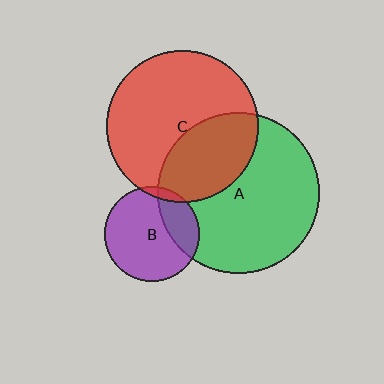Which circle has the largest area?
Circle A (green).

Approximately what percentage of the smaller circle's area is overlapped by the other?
Approximately 25%.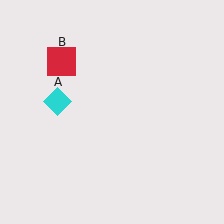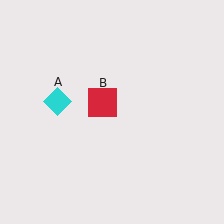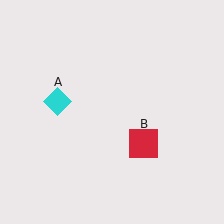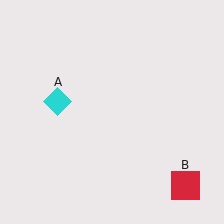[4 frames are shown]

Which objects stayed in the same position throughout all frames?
Cyan diamond (object A) remained stationary.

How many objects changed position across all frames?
1 object changed position: red square (object B).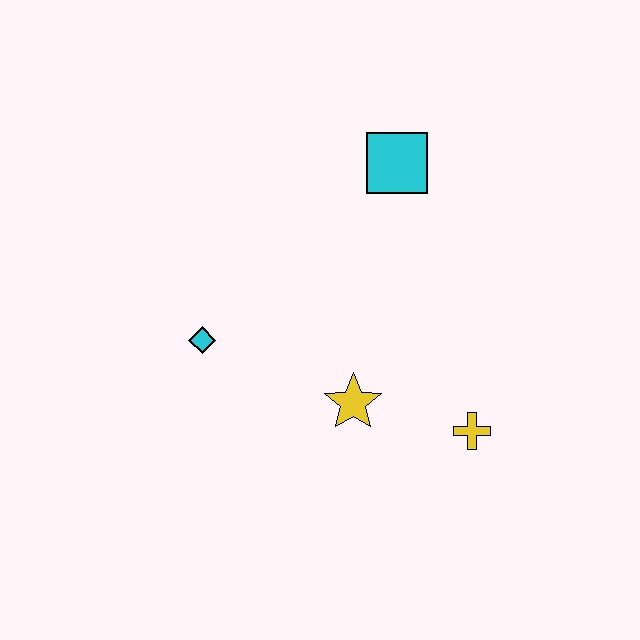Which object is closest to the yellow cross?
The yellow star is closest to the yellow cross.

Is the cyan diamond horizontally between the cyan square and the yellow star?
No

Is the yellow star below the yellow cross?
No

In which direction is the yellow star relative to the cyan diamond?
The yellow star is to the right of the cyan diamond.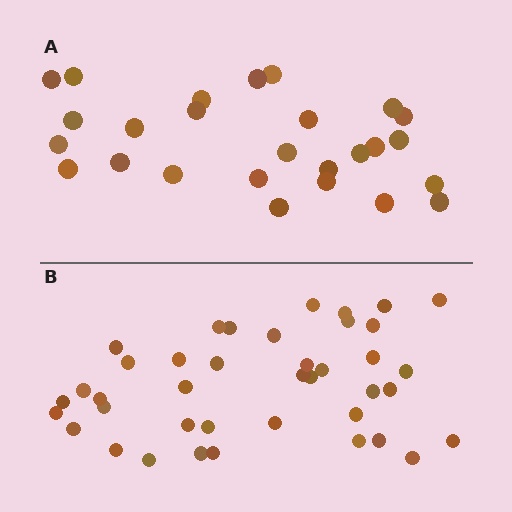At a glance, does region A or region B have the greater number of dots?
Region B (the bottom region) has more dots.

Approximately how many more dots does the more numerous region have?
Region B has approximately 15 more dots than region A.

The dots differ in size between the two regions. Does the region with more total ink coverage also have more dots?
No. Region A has more total ink coverage because its dots are larger, but region B actually contains more individual dots. Total area can be misleading — the number of items is what matters here.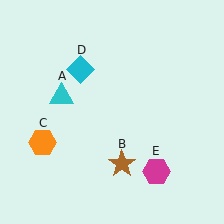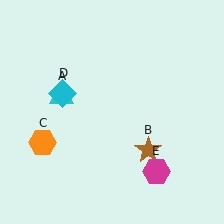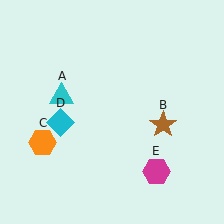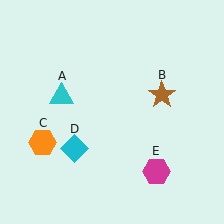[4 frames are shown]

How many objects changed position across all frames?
2 objects changed position: brown star (object B), cyan diamond (object D).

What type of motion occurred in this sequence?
The brown star (object B), cyan diamond (object D) rotated counterclockwise around the center of the scene.